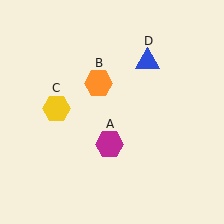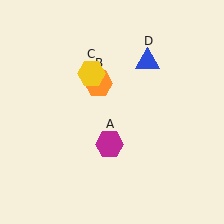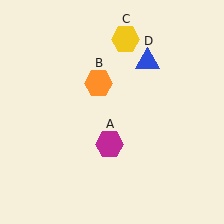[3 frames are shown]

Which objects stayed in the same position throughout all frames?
Magenta hexagon (object A) and orange hexagon (object B) and blue triangle (object D) remained stationary.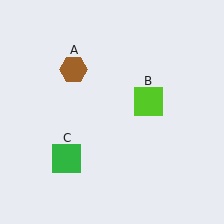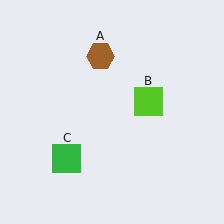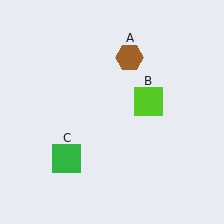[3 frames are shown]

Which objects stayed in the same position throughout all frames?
Lime square (object B) and green square (object C) remained stationary.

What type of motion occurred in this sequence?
The brown hexagon (object A) rotated clockwise around the center of the scene.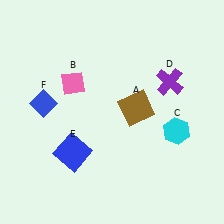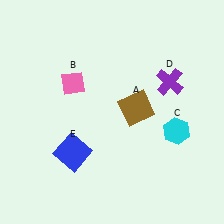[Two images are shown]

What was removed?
The blue diamond (F) was removed in Image 2.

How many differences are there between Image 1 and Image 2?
There is 1 difference between the two images.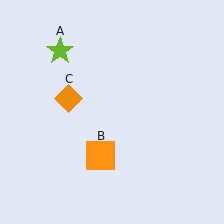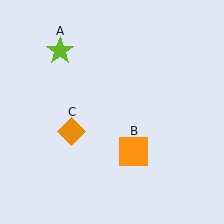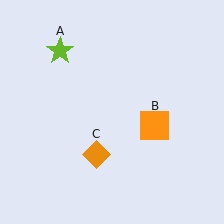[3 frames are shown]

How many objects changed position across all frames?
2 objects changed position: orange square (object B), orange diamond (object C).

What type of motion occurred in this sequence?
The orange square (object B), orange diamond (object C) rotated counterclockwise around the center of the scene.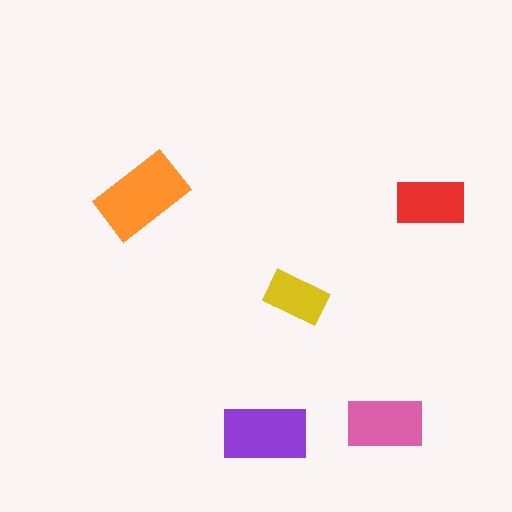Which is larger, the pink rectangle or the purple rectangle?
The purple one.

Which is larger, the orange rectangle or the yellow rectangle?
The orange one.